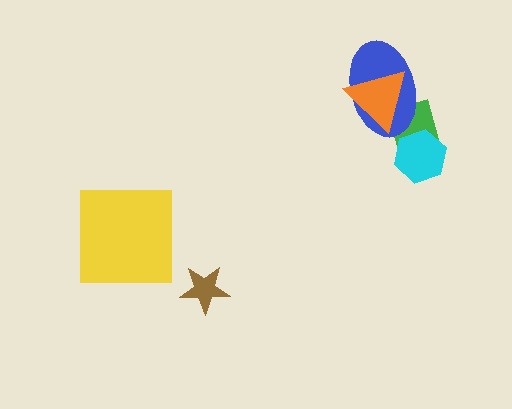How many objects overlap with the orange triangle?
2 objects overlap with the orange triangle.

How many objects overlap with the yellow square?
0 objects overlap with the yellow square.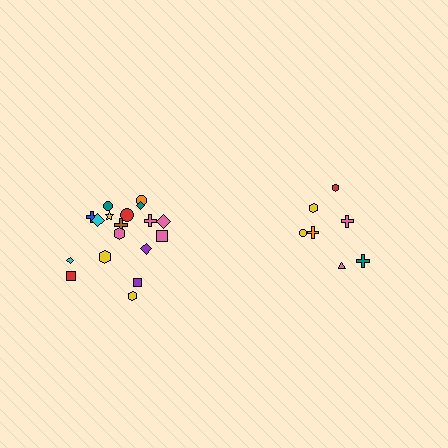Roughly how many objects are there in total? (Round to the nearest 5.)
Roughly 25 objects in total.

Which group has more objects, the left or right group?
The left group.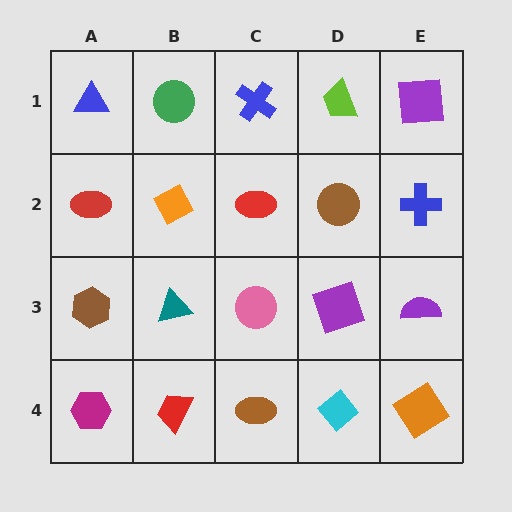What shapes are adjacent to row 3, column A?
A red ellipse (row 2, column A), a magenta hexagon (row 4, column A), a teal triangle (row 3, column B).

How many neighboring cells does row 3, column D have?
4.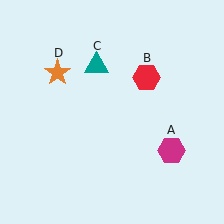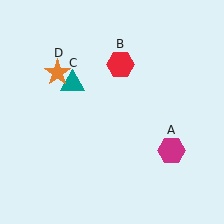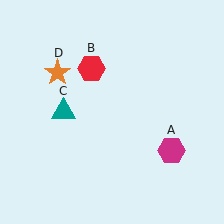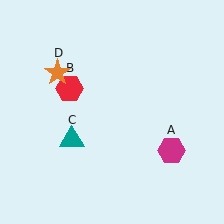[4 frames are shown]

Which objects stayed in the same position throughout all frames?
Magenta hexagon (object A) and orange star (object D) remained stationary.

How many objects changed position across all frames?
2 objects changed position: red hexagon (object B), teal triangle (object C).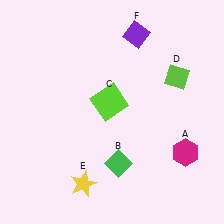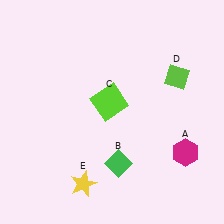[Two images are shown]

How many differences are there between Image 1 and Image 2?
There is 1 difference between the two images.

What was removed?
The purple diamond (F) was removed in Image 2.